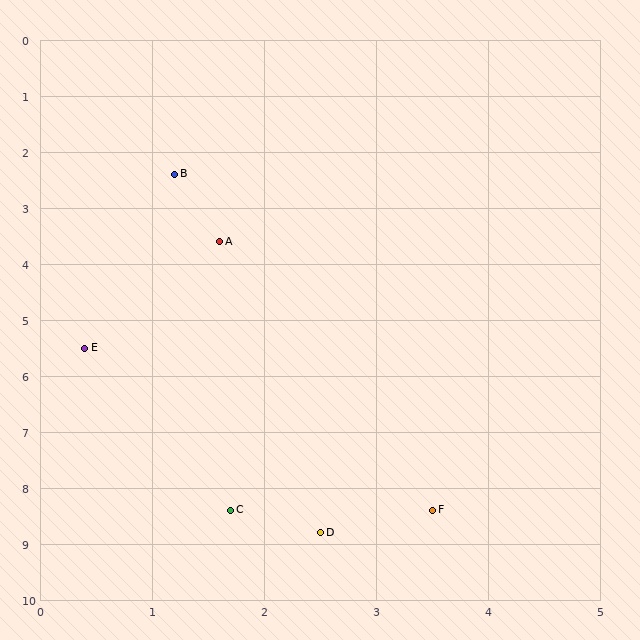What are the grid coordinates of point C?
Point C is at approximately (1.7, 8.4).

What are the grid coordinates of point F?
Point F is at approximately (3.5, 8.4).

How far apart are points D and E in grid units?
Points D and E are about 3.9 grid units apart.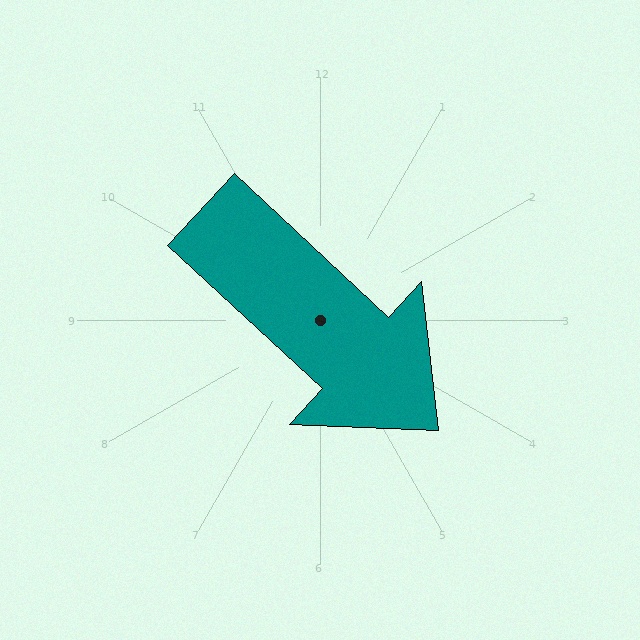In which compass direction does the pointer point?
Southeast.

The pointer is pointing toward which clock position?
Roughly 4 o'clock.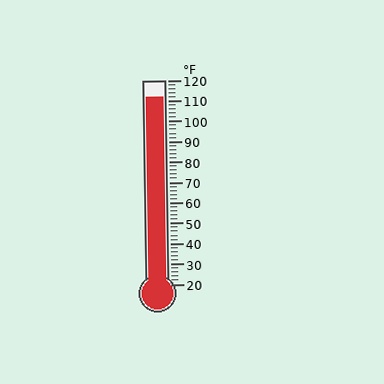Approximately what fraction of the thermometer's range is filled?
The thermometer is filled to approximately 90% of its range.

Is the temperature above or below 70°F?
The temperature is above 70°F.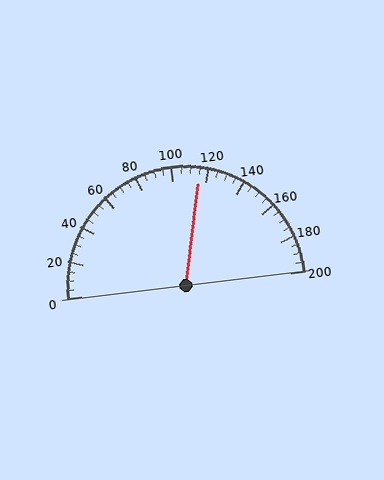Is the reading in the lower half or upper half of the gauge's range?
The reading is in the upper half of the range (0 to 200).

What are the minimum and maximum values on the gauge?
The gauge ranges from 0 to 200.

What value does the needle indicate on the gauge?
The needle indicates approximately 115.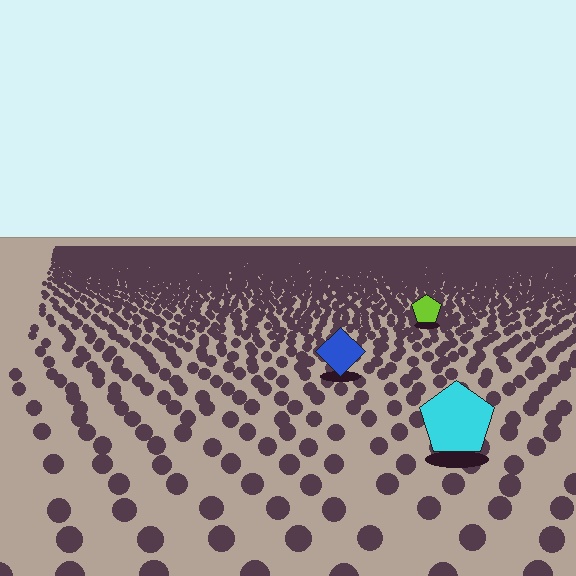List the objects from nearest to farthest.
From nearest to farthest: the cyan pentagon, the blue diamond, the lime pentagon.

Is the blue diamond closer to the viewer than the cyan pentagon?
No. The cyan pentagon is closer — you can tell from the texture gradient: the ground texture is coarser near it.